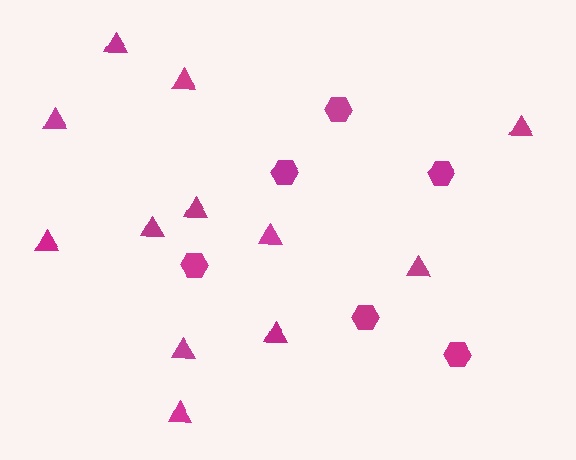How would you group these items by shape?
There are 2 groups: one group of hexagons (6) and one group of triangles (12).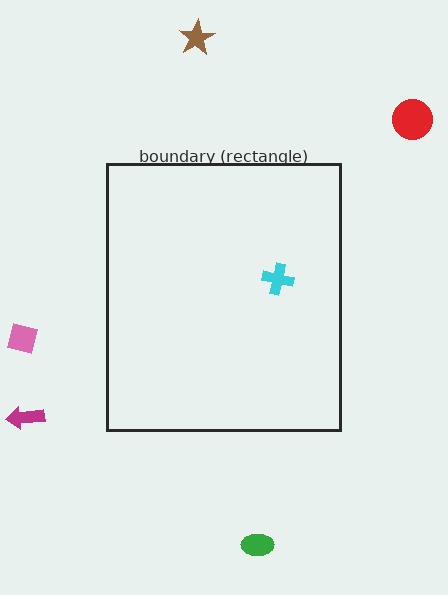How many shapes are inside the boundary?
1 inside, 5 outside.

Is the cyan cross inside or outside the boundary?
Inside.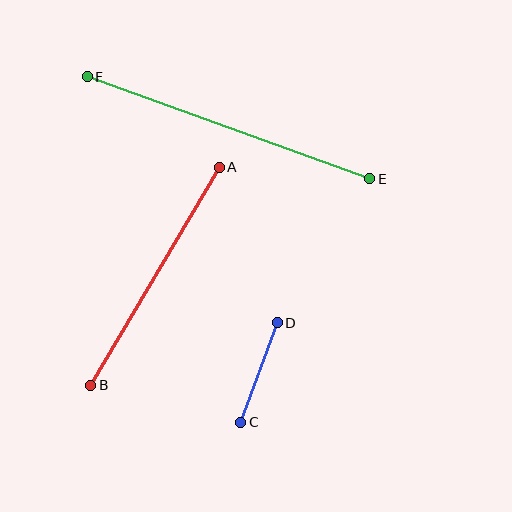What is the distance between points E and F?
The distance is approximately 301 pixels.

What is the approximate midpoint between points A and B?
The midpoint is at approximately (155, 276) pixels.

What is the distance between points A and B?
The distance is approximately 253 pixels.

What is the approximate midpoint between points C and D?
The midpoint is at approximately (259, 373) pixels.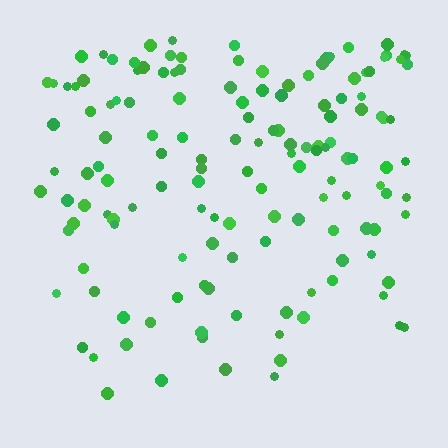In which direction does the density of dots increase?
From bottom to top, with the top side densest.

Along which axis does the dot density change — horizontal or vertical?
Vertical.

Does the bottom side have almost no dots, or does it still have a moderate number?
Still a moderate number, just noticeably fewer than the top.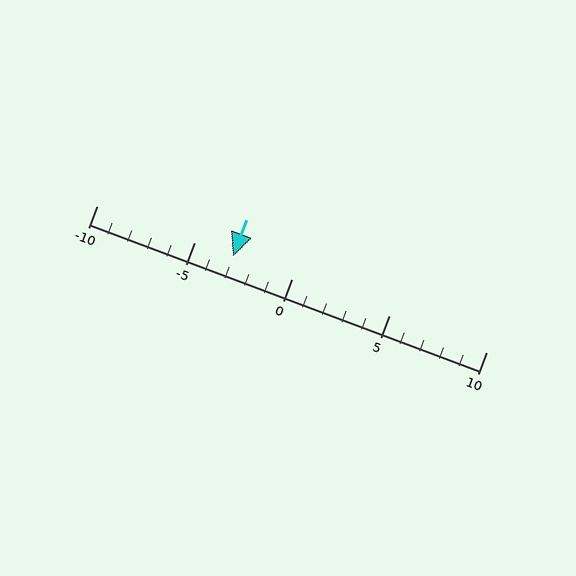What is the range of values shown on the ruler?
The ruler shows values from -10 to 10.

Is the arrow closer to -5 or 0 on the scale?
The arrow is closer to -5.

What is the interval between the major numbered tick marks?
The major tick marks are spaced 5 units apart.